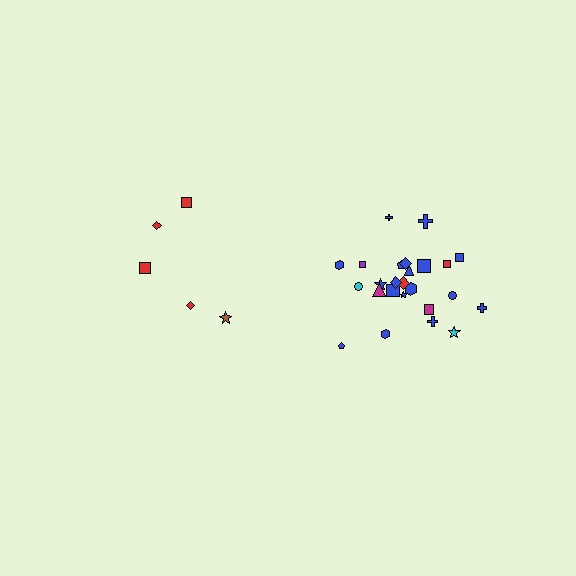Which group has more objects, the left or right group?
The right group.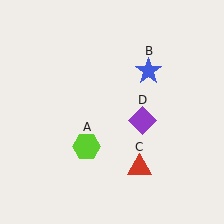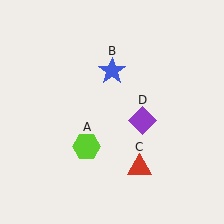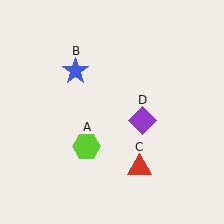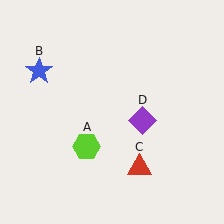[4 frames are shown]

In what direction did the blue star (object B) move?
The blue star (object B) moved left.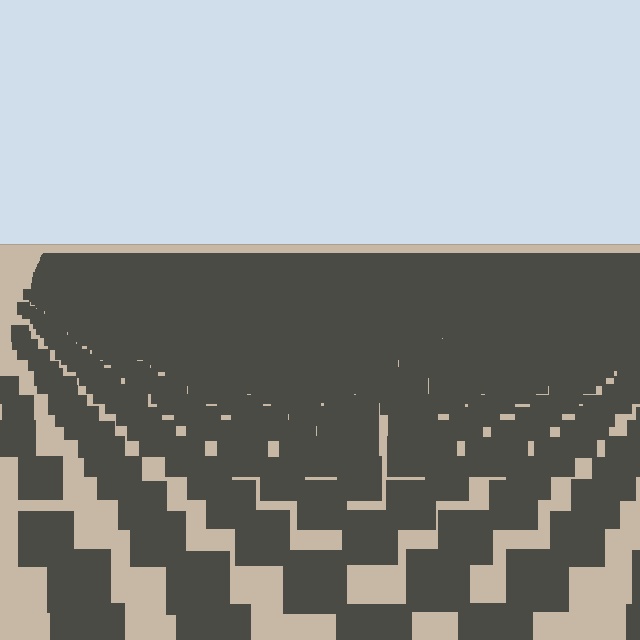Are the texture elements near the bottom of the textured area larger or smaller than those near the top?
Larger. Near the bottom, elements are closer to the viewer and appear at a bigger on-screen size.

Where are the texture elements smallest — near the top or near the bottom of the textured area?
Near the top.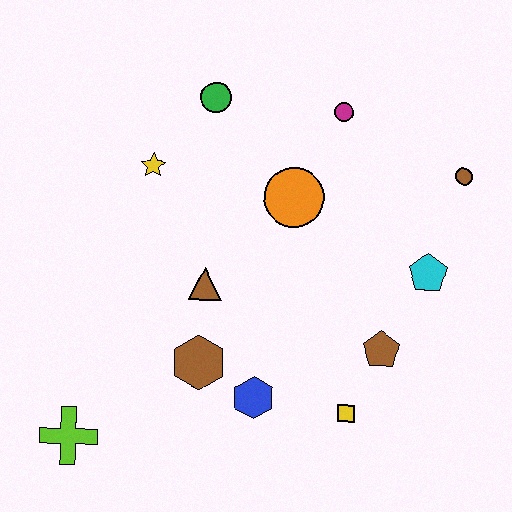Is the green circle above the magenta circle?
Yes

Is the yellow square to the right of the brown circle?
No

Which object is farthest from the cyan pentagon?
The lime cross is farthest from the cyan pentagon.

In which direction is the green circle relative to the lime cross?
The green circle is above the lime cross.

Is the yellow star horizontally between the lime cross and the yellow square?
Yes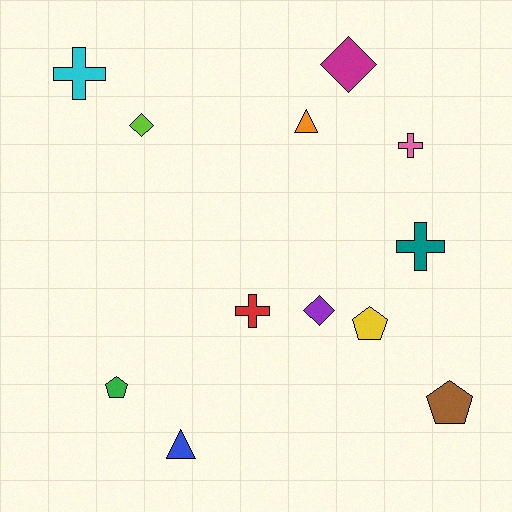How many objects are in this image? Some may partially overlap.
There are 12 objects.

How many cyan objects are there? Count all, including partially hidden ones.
There is 1 cyan object.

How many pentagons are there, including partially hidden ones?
There are 3 pentagons.